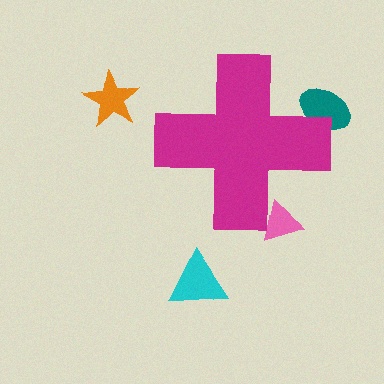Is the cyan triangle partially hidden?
No, the cyan triangle is fully visible.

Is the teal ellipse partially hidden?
Yes, the teal ellipse is partially hidden behind the magenta cross.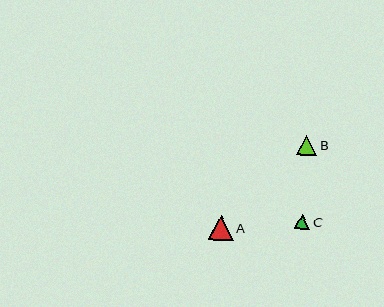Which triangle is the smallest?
Triangle C is the smallest with a size of approximately 15 pixels.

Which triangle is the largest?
Triangle A is the largest with a size of approximately 25 pixels.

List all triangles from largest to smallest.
From largest to smallest: A, B, C.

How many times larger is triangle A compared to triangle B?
Triangle A is approximately 1.2 times the size of triangle B.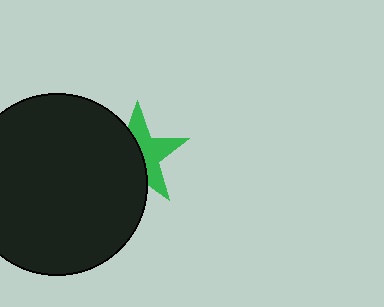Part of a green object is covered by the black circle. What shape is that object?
It is a star.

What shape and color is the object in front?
The object in front is a black circle.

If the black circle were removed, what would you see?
You would see the complete green star.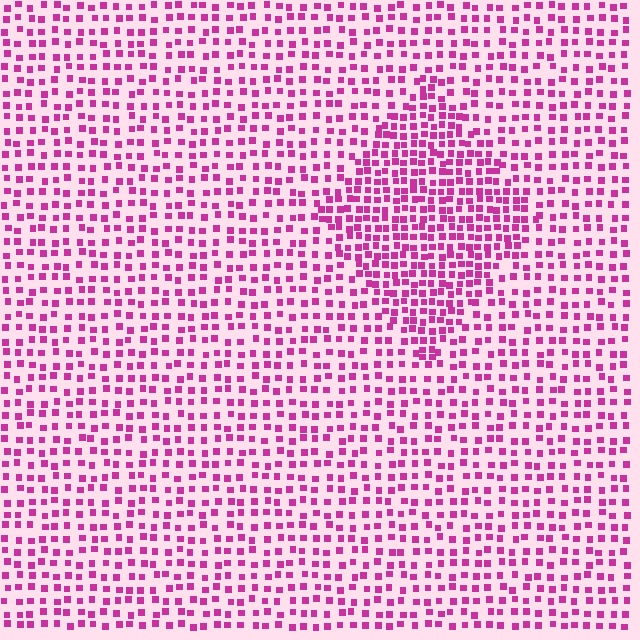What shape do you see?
I see a diamond.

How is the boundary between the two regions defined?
The boundary is defined by a change in element density (approximately 1.8x ratio). All elements are the same color, size, and shape.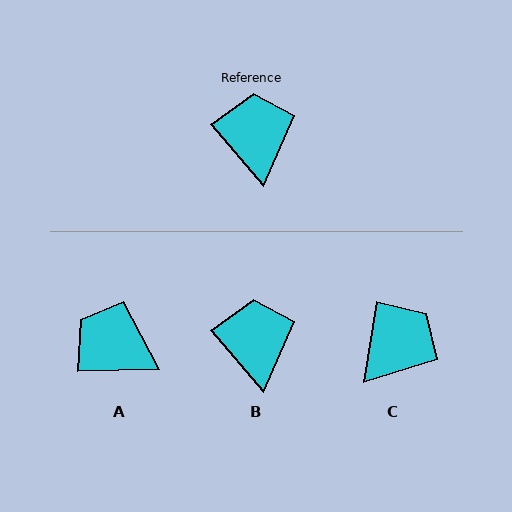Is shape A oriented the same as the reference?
No, it is off by about 51 degrees.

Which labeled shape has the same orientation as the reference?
B.